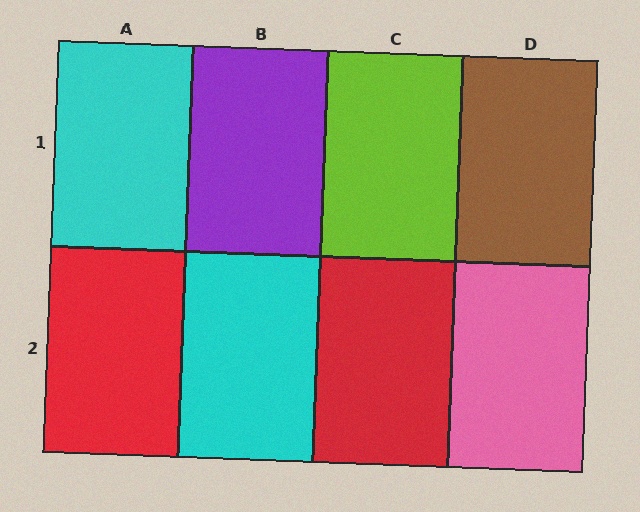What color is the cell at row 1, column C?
Lime.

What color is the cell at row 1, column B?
Purple.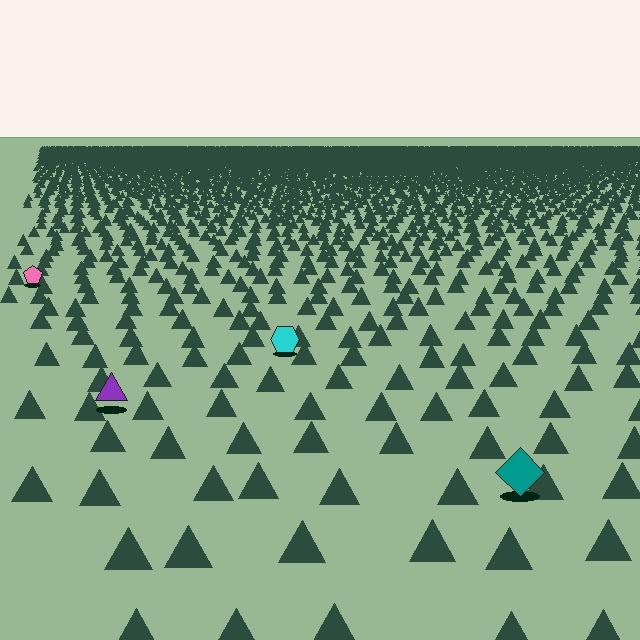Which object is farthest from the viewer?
The pink pentagon is farthest from the viewer. It appears smaller and the ground texture around it is denser.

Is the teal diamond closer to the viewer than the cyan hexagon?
Yes. The teal diamond is closer — you can tell from the texture gradient: the ground texture is coarser near it.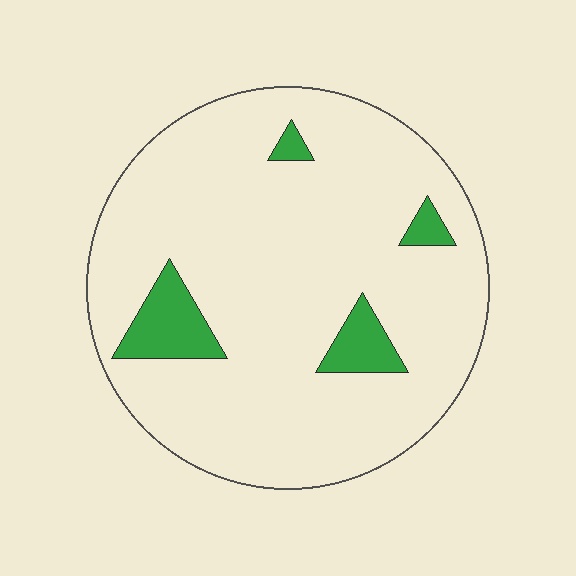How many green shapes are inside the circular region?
4.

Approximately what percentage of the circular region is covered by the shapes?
Approximately 10%.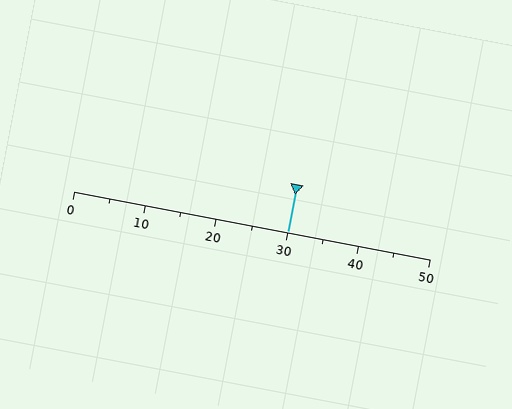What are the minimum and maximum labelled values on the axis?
The axis runs from 0 to 50.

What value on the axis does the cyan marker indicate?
The marker indicates approximately 30.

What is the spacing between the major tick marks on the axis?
The major ticks are spaced 10 apart.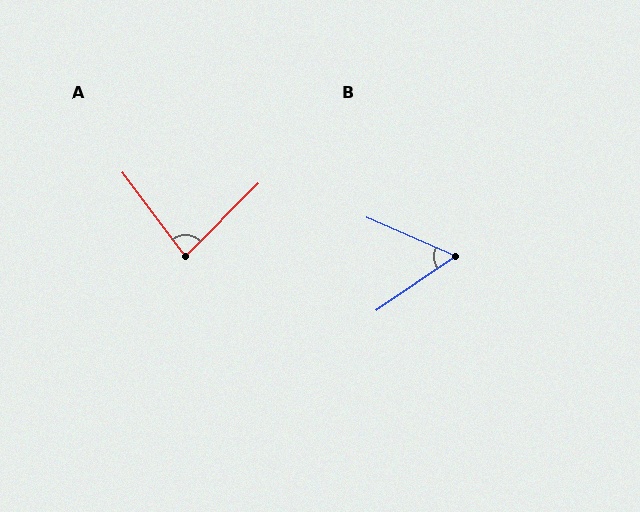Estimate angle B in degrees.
Approximately 58 degrees.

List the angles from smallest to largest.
B (58°), A (82°).